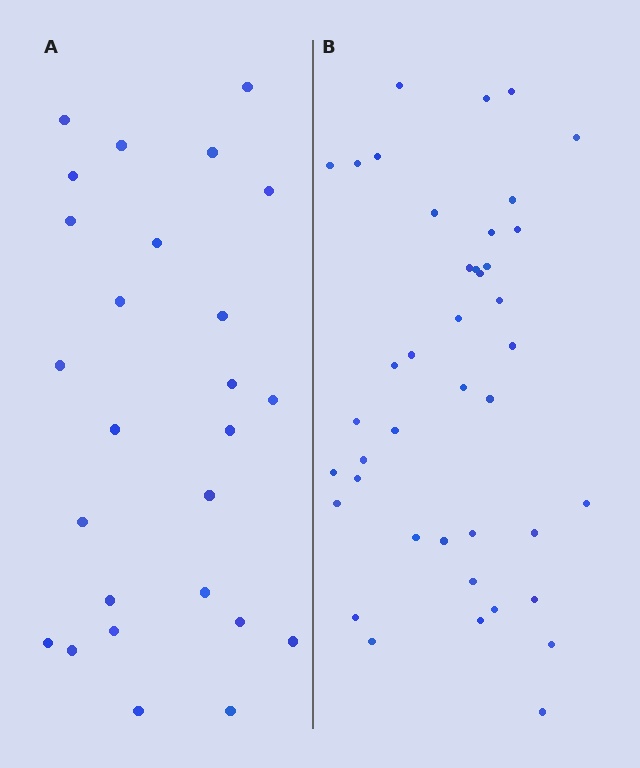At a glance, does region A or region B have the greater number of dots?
Region B (the right region) has more dots.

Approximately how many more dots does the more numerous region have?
Region B has approximately 15 more dots than region A.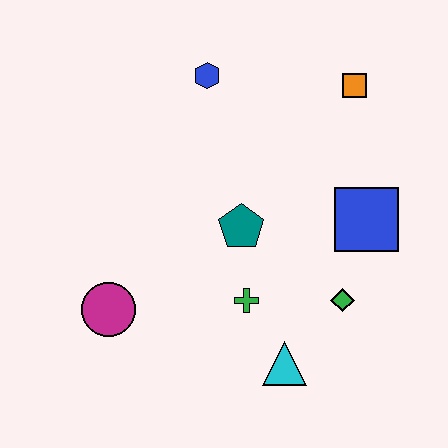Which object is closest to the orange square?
The blue square is closest to the orange square.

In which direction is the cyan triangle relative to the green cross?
The cyan triangle is below the green cross.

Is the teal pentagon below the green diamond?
No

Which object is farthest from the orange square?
The magenta circle is farthest from the orange square.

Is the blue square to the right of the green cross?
Yes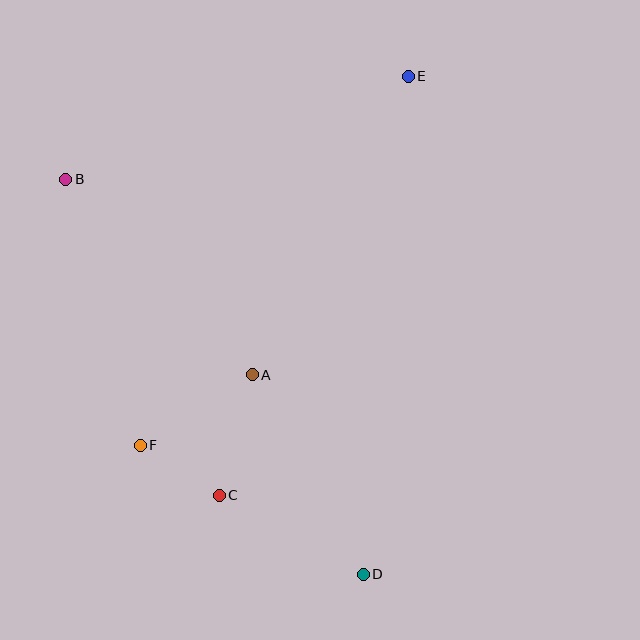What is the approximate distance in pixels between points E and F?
The distance between E and F is approximately 456 pixels.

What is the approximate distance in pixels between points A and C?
The distance between A and C is approximately 125 pixels.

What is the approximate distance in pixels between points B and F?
The distance between B and F is approximately 276 pixels.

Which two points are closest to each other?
Points C and F are closest to each other.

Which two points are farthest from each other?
Points D and E are farthest from each other.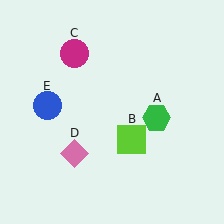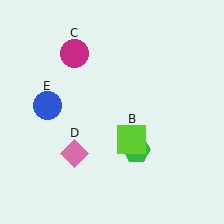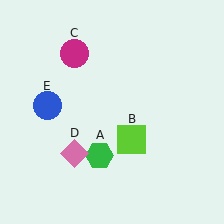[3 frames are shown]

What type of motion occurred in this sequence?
The green hexagon (object A) rotated clockwise around the center of the scene.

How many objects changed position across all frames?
1 object changed position: green hexagon (object A).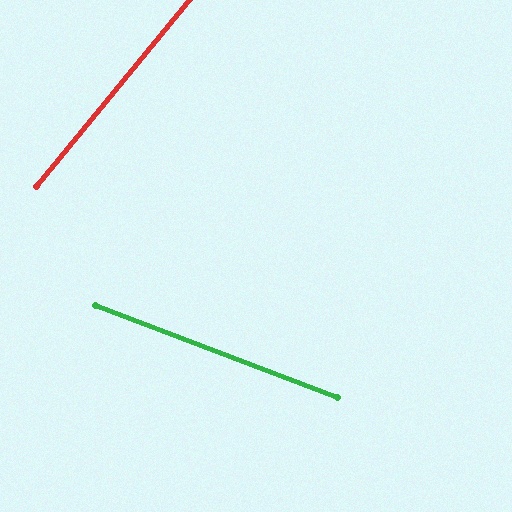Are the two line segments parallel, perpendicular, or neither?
Neither parallel nor perpendicular — they differ by about 71°.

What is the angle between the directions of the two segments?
Approximately 71 degrees.